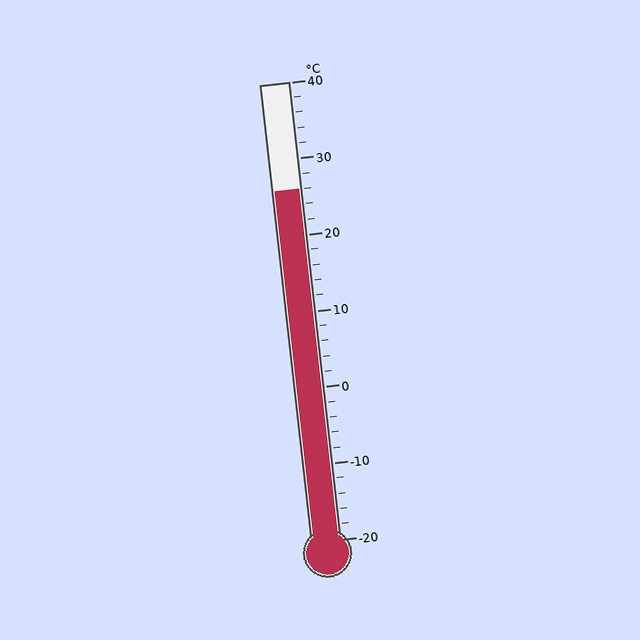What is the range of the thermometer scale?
The thermometer scale ranges from -20°C to 40°C.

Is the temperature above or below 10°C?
The temperature is above 10°C.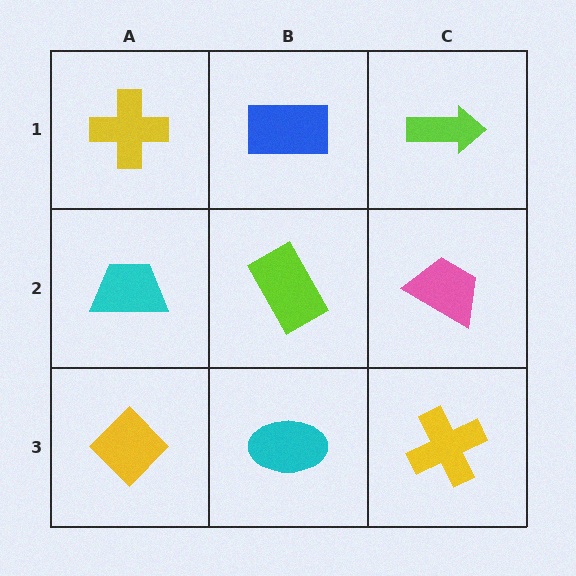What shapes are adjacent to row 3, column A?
A cyan trapezoid (row 2, column A), a cyan ellipse (row 3, column B).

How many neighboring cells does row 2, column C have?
3.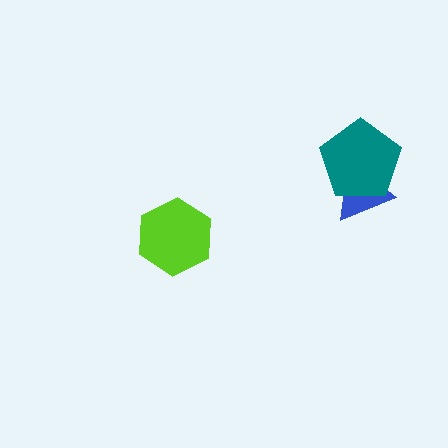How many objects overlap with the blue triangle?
1 object overlaps with the blue triangle.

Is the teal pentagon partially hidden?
No, no other shape covers it.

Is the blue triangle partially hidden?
Yes, it is partially covered by another shape.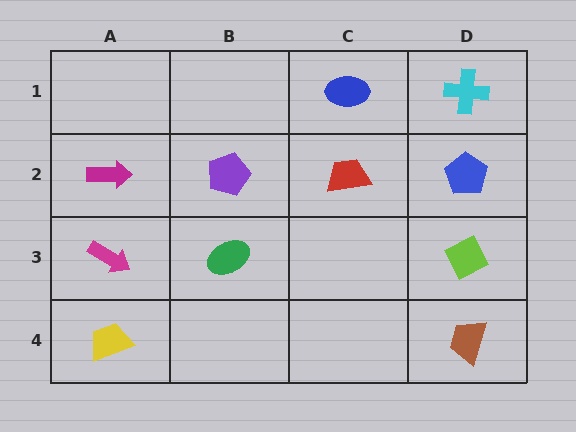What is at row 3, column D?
A lime diamond.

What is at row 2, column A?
A magenta arrow.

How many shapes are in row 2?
4 shapes.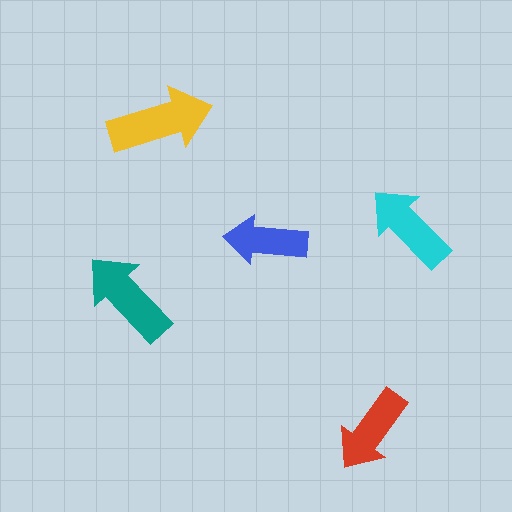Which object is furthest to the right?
The cyan arrow is rightmost.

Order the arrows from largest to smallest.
the yellow one, the teal one, the cyan one, the red one, the blue one.